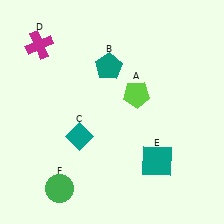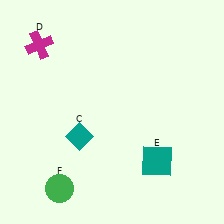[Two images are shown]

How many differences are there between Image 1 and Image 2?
There are 2 differences between the two images.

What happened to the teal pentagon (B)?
The teal pentagon (B) was removed in Image 2. It was in the top-left area of Image 1.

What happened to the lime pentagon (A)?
The lime pentagon (A) was removed in Image 2. It was in the top-right area of Image 1.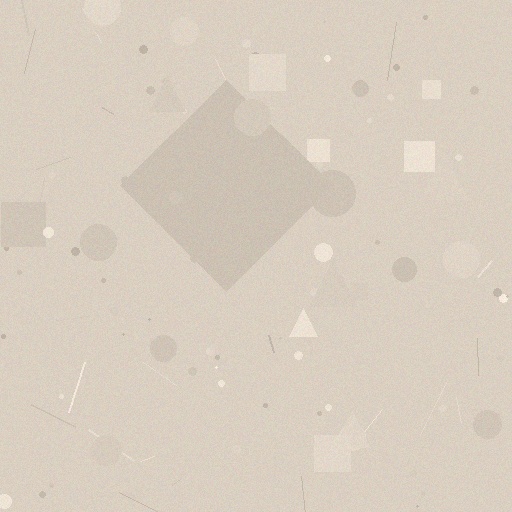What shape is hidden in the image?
A diamond is hidden in the image.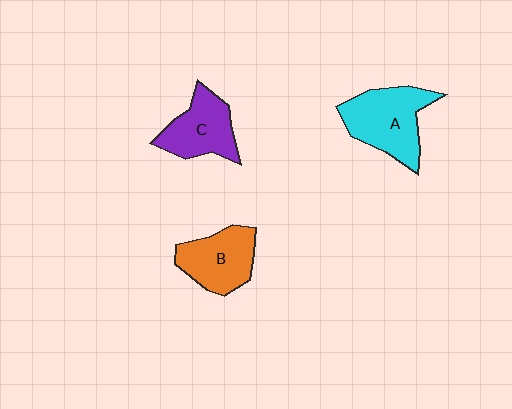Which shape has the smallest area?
Shape C (purple).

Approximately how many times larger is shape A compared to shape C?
Approximately 1.3 times.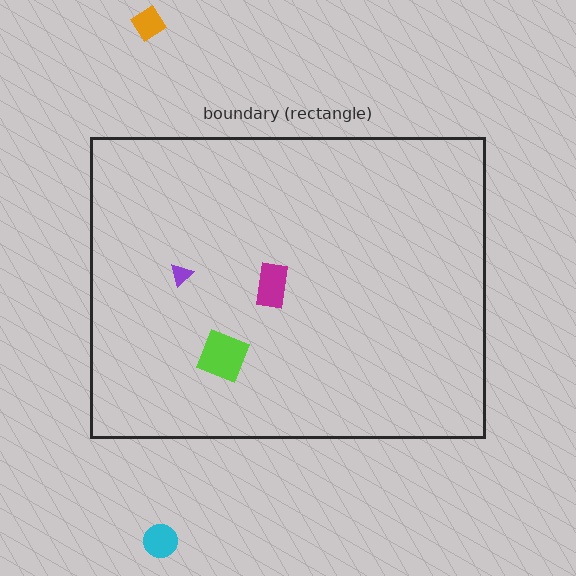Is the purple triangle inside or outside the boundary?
Inside.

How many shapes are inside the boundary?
3 inside, 2 outside.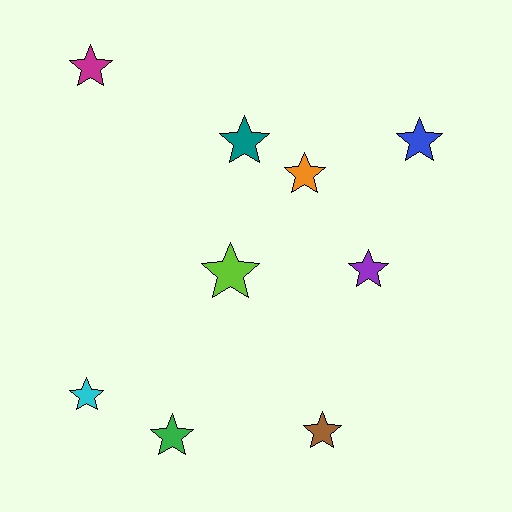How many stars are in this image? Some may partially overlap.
There are 9 stars.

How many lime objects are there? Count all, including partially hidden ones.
There is 1 lime object.